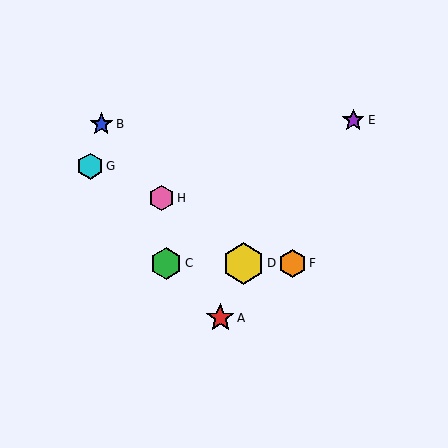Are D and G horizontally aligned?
No, D is at y≈263 and G is at y≈166.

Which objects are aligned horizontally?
Objects C, D, F are aligned horizontally.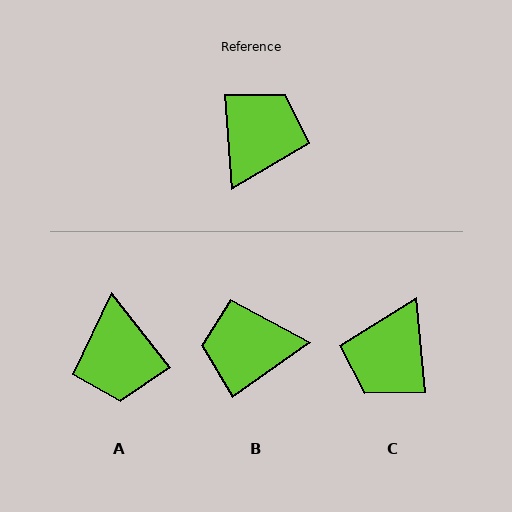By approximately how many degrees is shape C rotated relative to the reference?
Approximately 179 degrees clockwise.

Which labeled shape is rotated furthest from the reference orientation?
C, about 179 degrees away.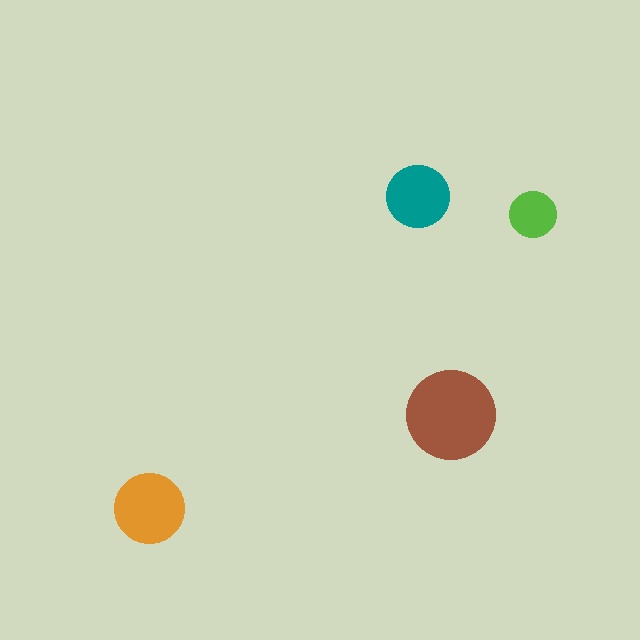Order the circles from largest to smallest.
the brown one, the orange one, the teal one, the lime one.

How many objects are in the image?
There are 4 objects in the image.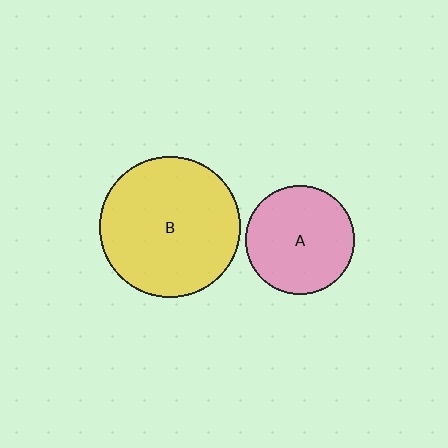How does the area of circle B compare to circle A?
Approximately 1.7 times.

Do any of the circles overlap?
No, none of the circles overlap.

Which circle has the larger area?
Circle B (yellow).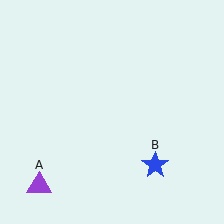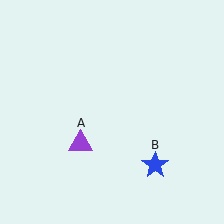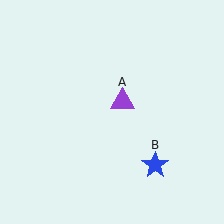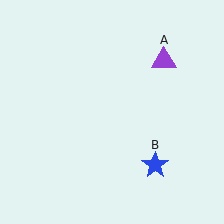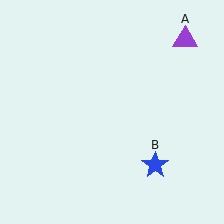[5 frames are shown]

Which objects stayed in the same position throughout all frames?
Blue star (object B) remained stationary.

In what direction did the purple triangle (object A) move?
The purple triangle (object A) moved up and to the right.